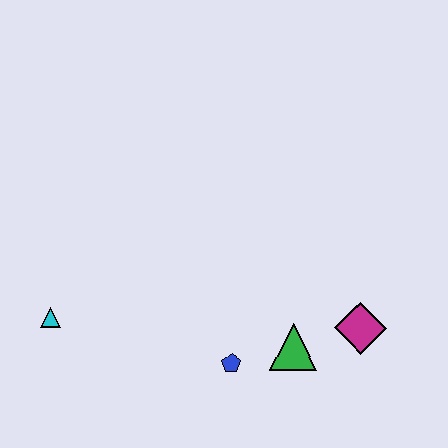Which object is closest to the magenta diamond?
The green triangle is closest to the magenta diamond.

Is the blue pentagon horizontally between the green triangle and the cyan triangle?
Yes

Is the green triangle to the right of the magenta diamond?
No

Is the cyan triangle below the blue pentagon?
No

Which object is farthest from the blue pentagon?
The cyan triangle is farthest from the blue pentagon.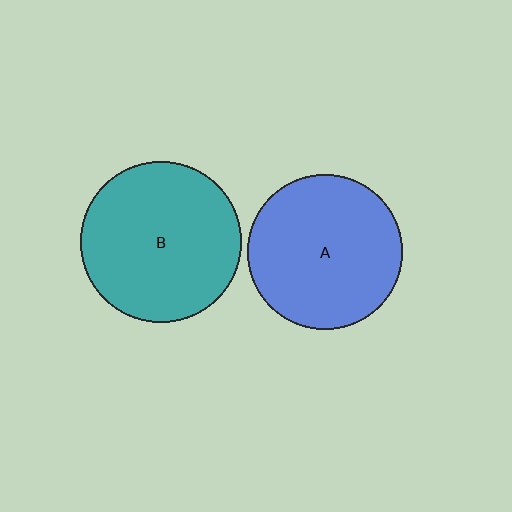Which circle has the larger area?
Circle B (teal).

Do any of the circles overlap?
No, none of the circles overlap.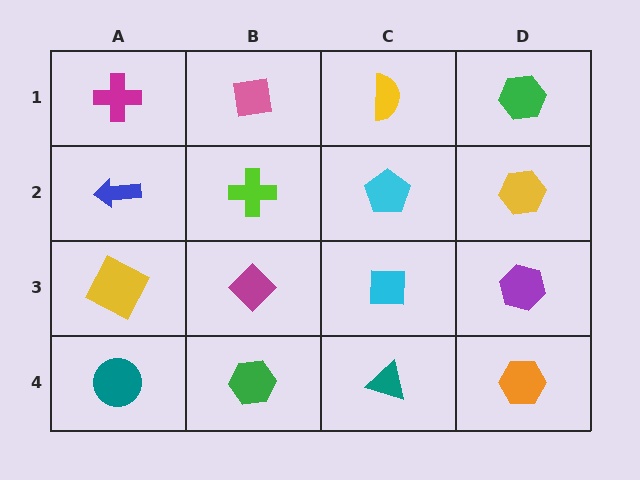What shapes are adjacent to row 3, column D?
A yellow hexagon (row 2, column D), an orange hexagon (row 4, column D), a cyan square (row 3, column C).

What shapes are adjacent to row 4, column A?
A yellow square (row 3, column A), a green hexagon (row 4, column B).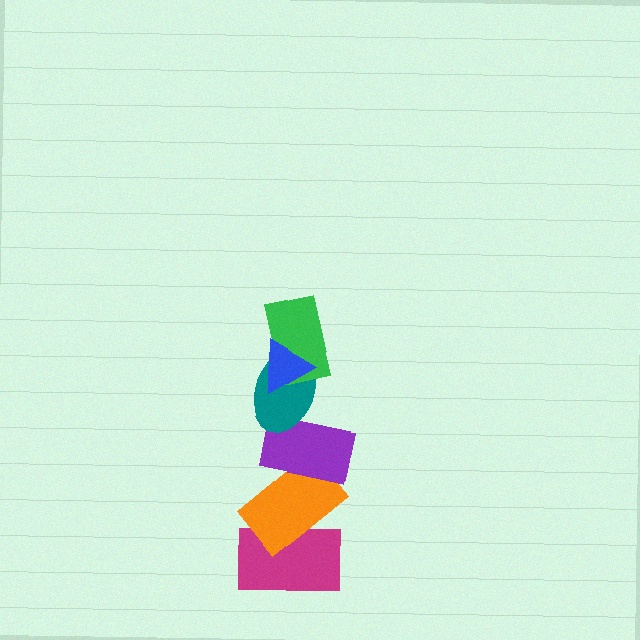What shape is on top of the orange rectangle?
The purple rectangle is on top of the orange rectangle.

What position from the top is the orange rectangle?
The orange rectangle is 5th from the top.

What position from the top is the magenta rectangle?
The magenta rectangle is 6th from the top.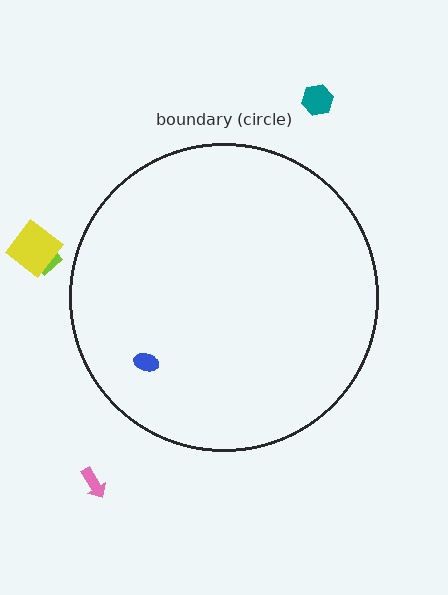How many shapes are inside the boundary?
1 inside, 4 outside.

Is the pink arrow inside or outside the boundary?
Outside.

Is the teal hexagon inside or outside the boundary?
Outside.